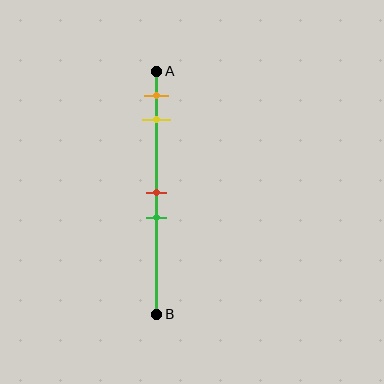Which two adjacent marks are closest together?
The red and green marks are the closest adjacent pair.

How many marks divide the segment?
There are 4 marks dividing the segment.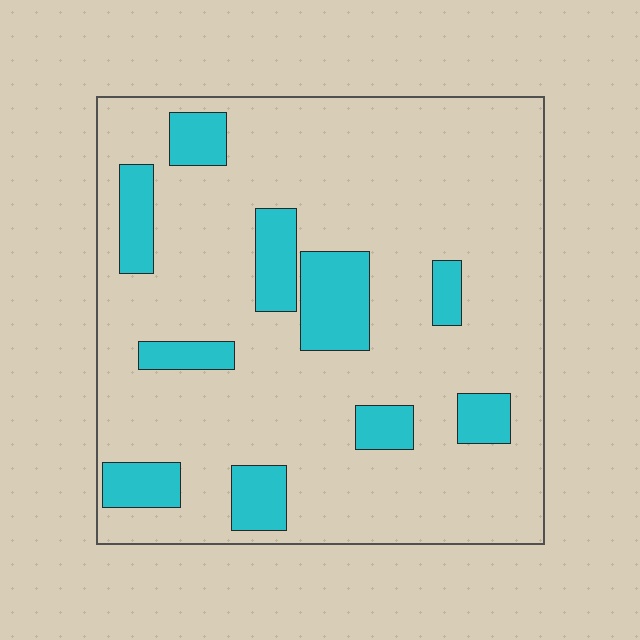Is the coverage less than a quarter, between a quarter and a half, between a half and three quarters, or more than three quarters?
Less than a quarter.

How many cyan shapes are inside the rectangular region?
10.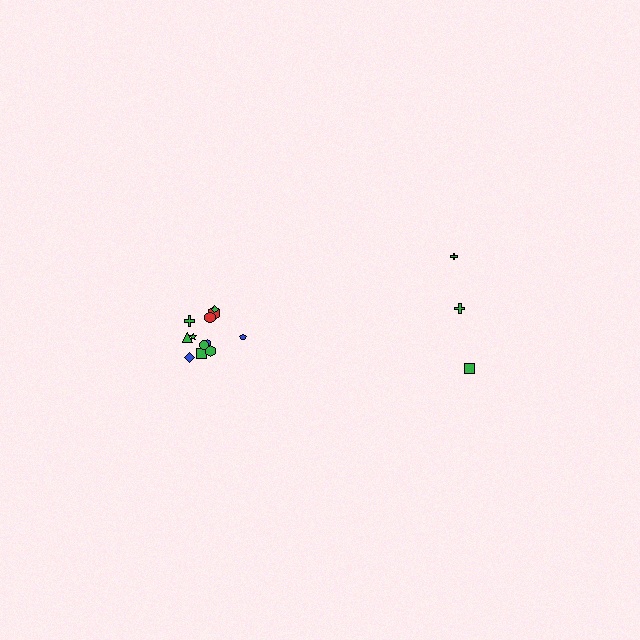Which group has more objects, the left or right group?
The left group.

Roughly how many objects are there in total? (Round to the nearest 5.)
Roughly 15 objects in total.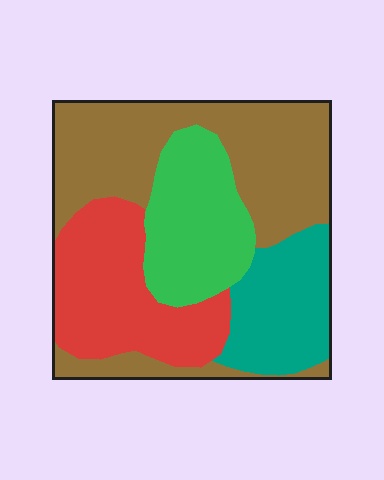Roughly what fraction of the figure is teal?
Teal takes up less than a quarter of the figure.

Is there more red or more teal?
Red.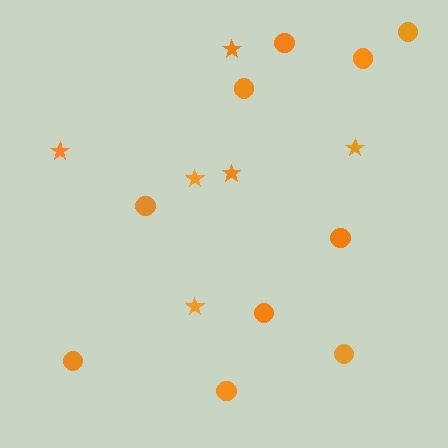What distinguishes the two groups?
There are 2 groups: one group of stars (6) and one group of circles (10).